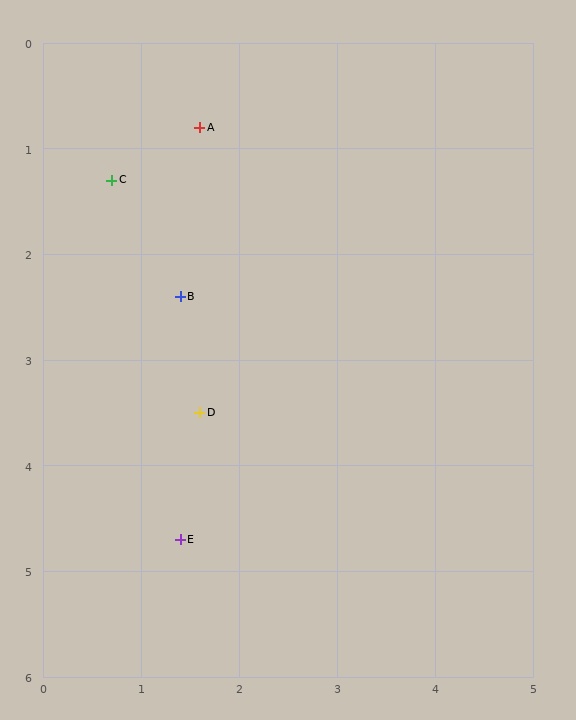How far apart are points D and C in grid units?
Points D and C are about 2.4 grid units apart.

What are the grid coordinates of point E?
Point E is at approximately (1.4, 4.7).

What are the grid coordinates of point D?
Point D is at approximately (1.6, 3.5).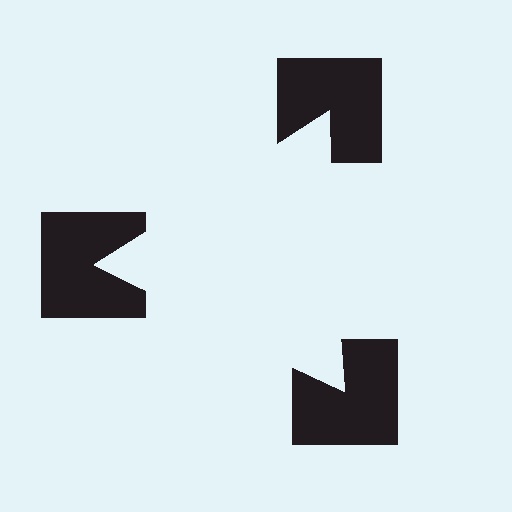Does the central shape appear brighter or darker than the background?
It typically appears slightly brighter than the background, even though no actual brightness change is drawn.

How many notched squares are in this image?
There are 3 — one at each vertex of the illusory triangle.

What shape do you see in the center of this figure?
An illusory triangle — its edges are inferred from the aligned wedge cuts in the notched squares, not physically drawn.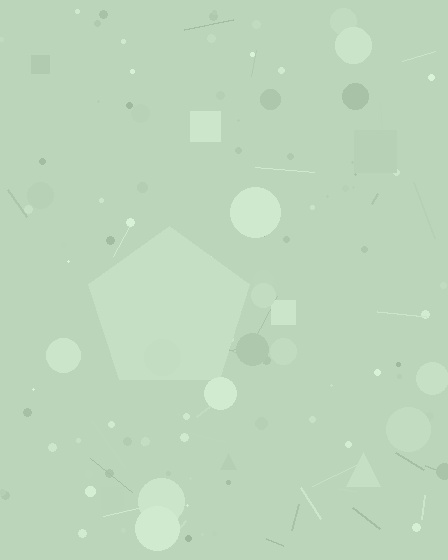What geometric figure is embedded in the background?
A pentagon is embedded in the background.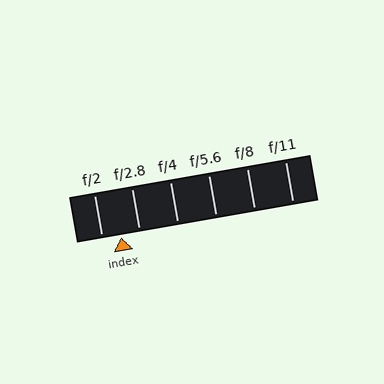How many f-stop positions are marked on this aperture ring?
There are 6 f-stop positions marked.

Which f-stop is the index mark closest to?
The index mark is closest to f/2.8.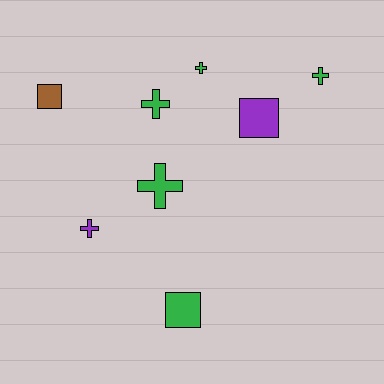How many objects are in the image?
There are 8 objects.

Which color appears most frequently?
Green, with 5 objects.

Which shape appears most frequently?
Cross, with 5 objects.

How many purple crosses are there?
There is 1 purple cross.